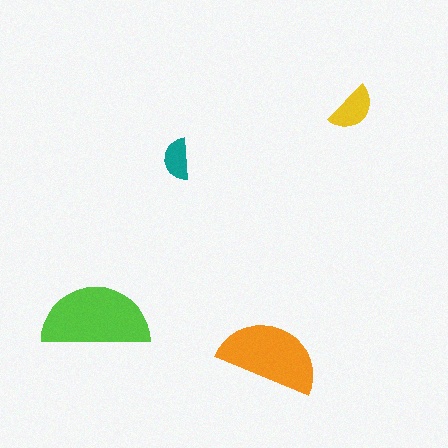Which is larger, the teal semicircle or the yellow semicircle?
The yellow one.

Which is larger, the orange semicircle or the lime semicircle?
The lime one.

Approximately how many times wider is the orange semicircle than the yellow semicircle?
About 2 times wider.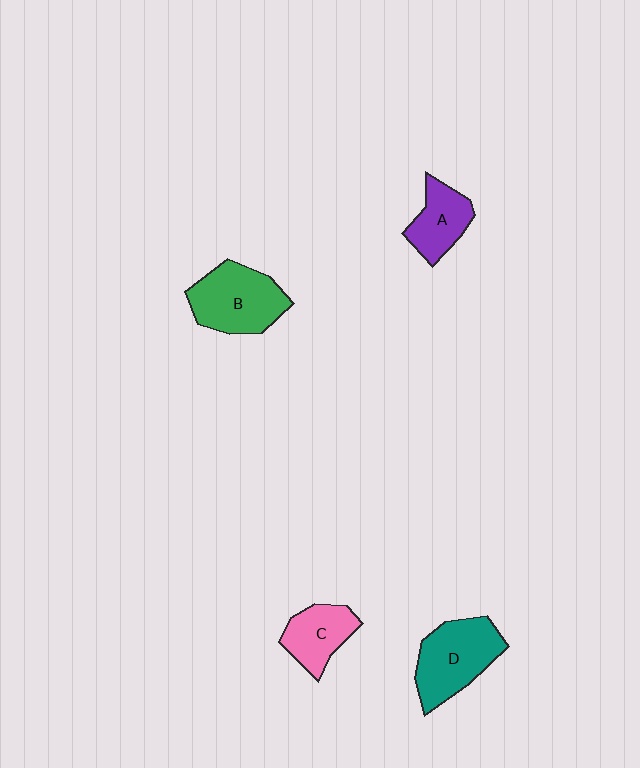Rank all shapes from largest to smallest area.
From largest to smallest: D (teal), B (green), C (pink), A (purple).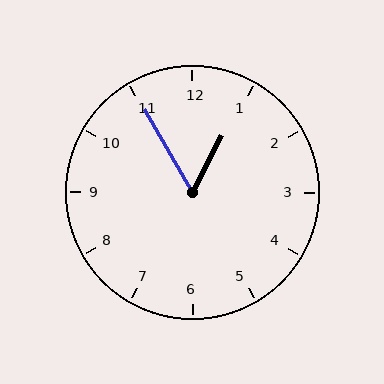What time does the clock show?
12:55.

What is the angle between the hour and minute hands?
Approximately 58 degrees.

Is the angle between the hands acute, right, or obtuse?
It is acute.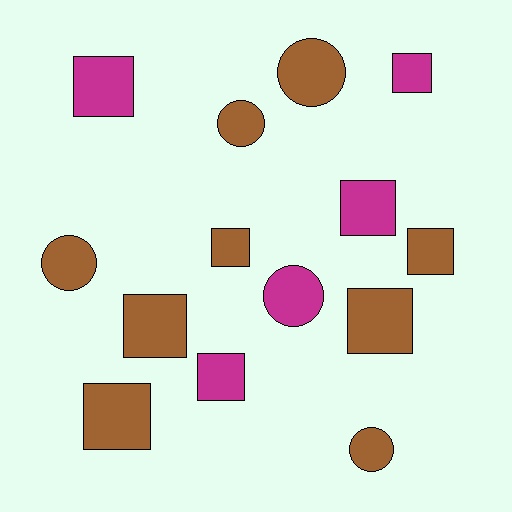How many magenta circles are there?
There is 1 magenta circle.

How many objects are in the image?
There are 14 objects.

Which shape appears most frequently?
Square, with 9 objects.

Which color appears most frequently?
Brown, with 9 objects.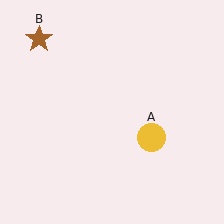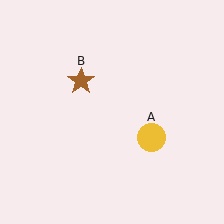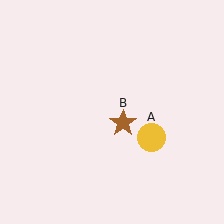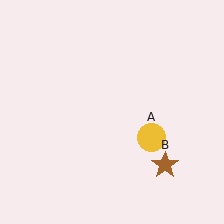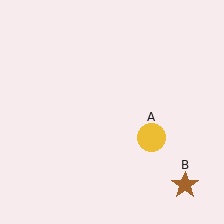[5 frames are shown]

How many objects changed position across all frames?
1 object changed position: brown star (object B).